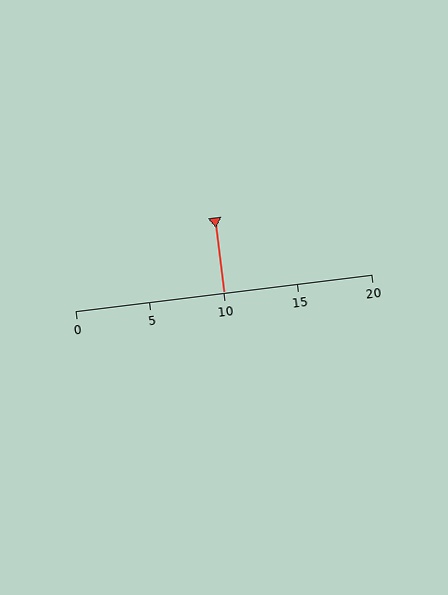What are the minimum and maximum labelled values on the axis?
The axis runs from 0 to 20.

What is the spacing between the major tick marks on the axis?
The major ticks are spaced 5 apart.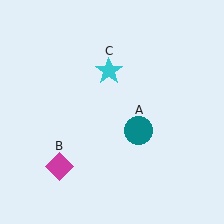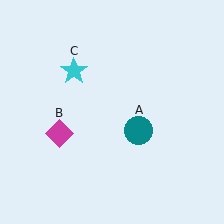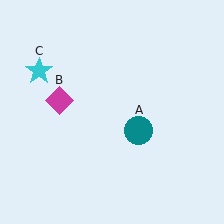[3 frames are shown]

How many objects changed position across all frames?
2 objects changed position: magenta diamond (object B), cyan star (object C).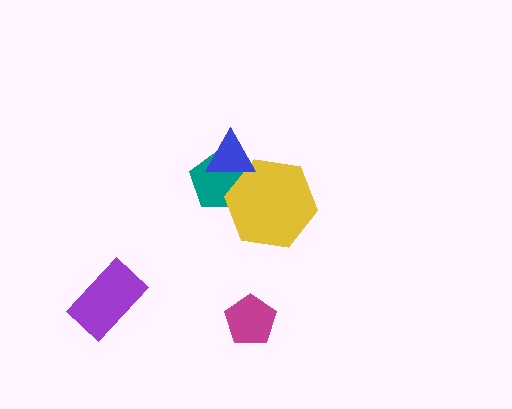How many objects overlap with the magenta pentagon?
0 objects overlap with the magenta pentagon.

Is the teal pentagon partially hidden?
Yes, it is partially covered by another shape.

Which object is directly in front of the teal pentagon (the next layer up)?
The yellow hexagon is directly in front of the teal pentagon.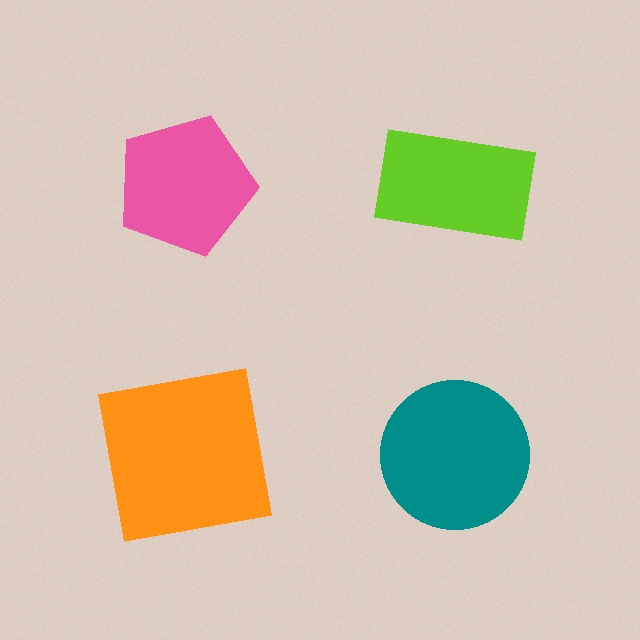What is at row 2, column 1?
An orange square.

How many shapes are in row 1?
2 shapes.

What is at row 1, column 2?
A lime rectangle.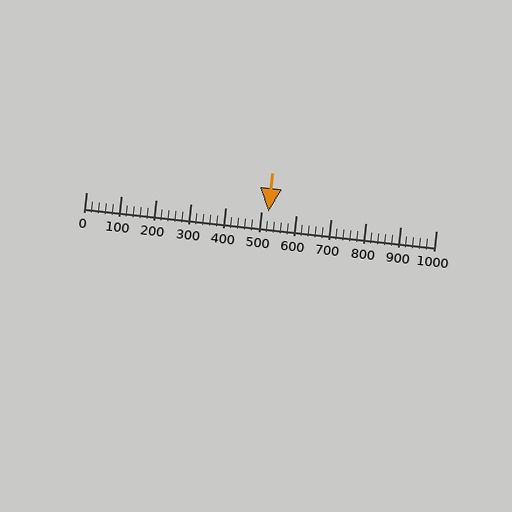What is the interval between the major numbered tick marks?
The major tick marks are spaced 100 units apart.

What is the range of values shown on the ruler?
The ruler shows values from 0 to 1000.